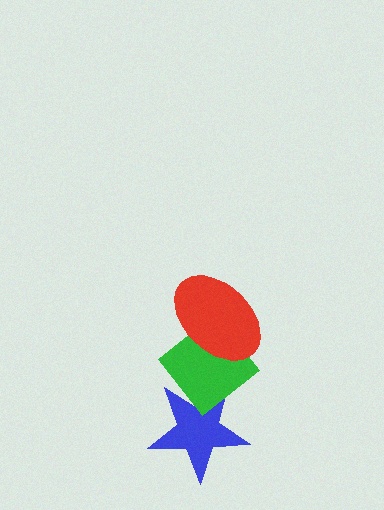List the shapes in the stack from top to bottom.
From top to bottom: the red ellipse, the green diamond, the blue star.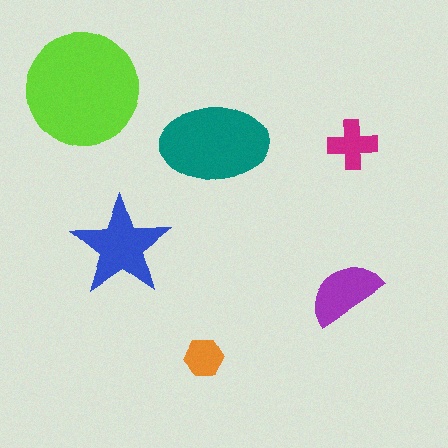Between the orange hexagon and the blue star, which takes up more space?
The blue star.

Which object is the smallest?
The orange hexagon.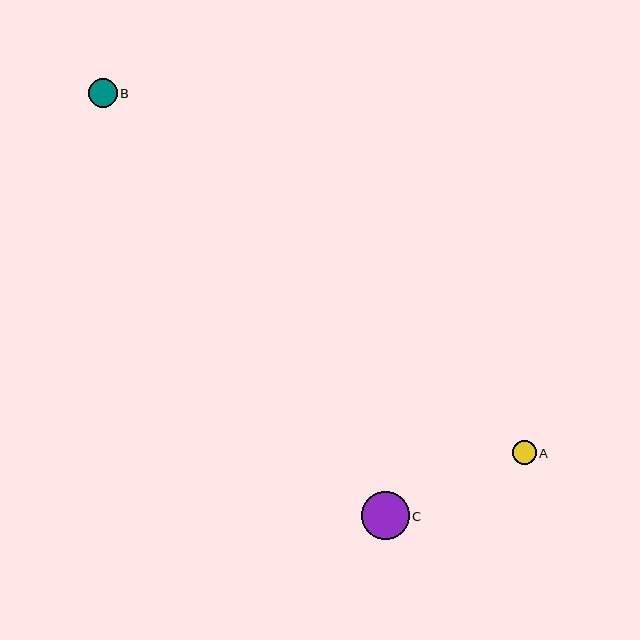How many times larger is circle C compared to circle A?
Circle C is approximately 1.9 times the size of circle A.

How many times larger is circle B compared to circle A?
Circle B is approximately 1.2 times the size of circle A.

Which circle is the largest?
Circle C is the largest with a size of approximately 47 pixels.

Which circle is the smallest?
Circle A is the smallest with a size of approximately 24 pixels.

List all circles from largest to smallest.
From largest to smallest: C, B, A.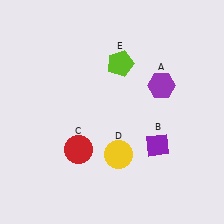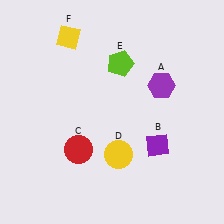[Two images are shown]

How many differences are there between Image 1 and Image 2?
There is 1 difference between the two images.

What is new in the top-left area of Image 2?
A yellow diamond (F) was added in the top-left area of Image 2.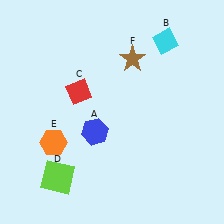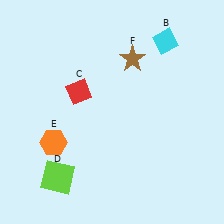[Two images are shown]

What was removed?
The blue hexagon (A) was removed in Image 2.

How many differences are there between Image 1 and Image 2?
There is 1 difference between the two images.